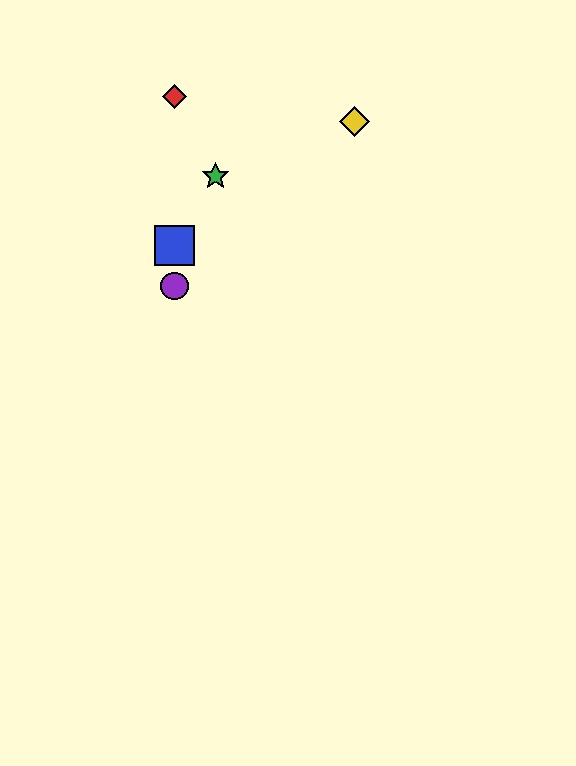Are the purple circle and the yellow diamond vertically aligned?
No, the purple circle is at x≈175 and the yellow diamond is at x≈354.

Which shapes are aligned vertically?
The red diamond, the blue square, the purple circle are aligned vertically.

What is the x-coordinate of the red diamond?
The red diamond is at x≈175.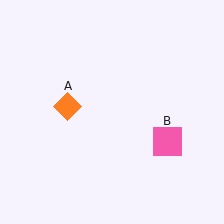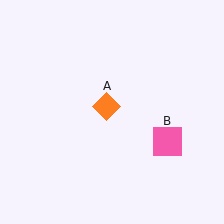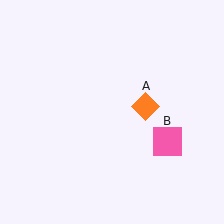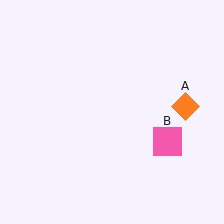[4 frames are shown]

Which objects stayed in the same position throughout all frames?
Pink square (object B) remained stationary.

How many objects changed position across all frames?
1 object changed position: orange diamond (object A).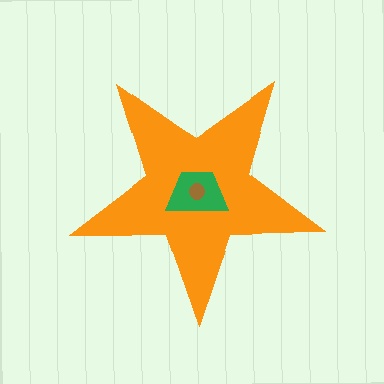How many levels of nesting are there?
3.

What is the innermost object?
The brown circle.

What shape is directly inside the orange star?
The green trapezoid.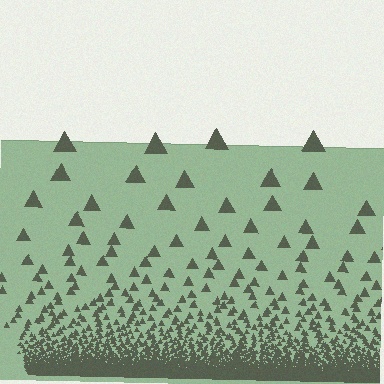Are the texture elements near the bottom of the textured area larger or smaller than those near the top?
Smaller. The gradient is inverted — elements near the bottom are smaller and denser.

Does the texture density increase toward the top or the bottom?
Density increases toward the bottom.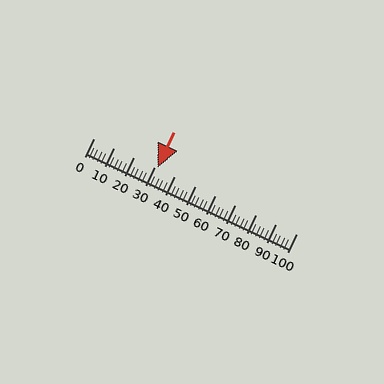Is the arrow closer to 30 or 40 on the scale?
The arrow is closer to 30.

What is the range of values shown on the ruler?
The ruler shows values from 0 to 100.